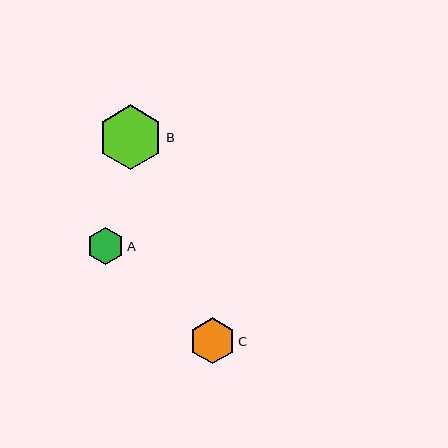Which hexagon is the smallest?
Hexagon A is the smallest with a size of approximately 36 pixels.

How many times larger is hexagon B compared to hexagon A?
Hexagon B is approximately 1.8 times the size of hexagon A.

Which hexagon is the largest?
Hexagon B is the largest with a size of approximately 64 pixels.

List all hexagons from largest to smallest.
From largest to smallest: B, C, A.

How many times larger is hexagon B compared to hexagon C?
Hexagon B is approximately 1.4 times the size of hexagon C.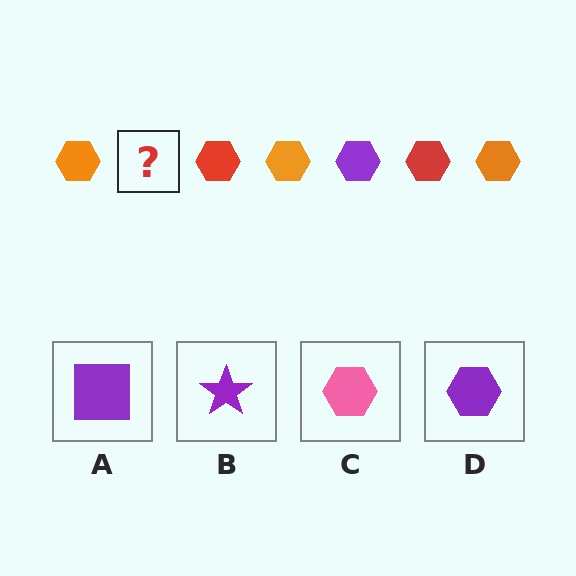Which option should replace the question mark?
Option D.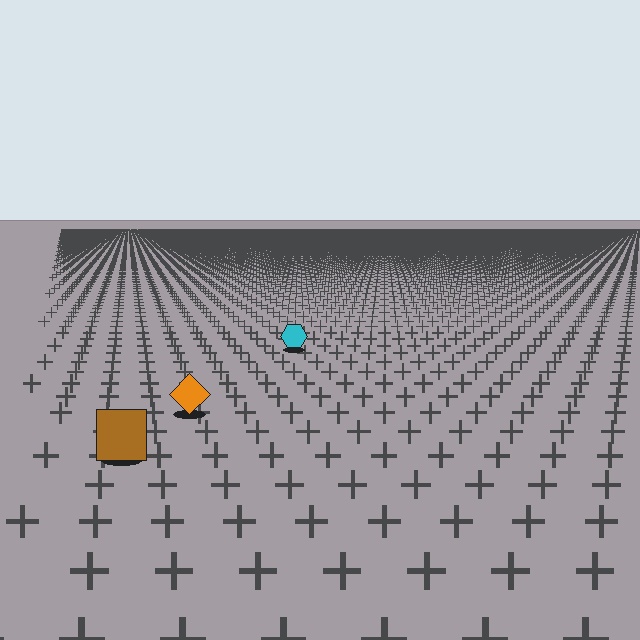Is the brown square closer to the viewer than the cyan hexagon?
Yes. The brown square is closer — you can tell from the texture gradient: the ground texture is coarser near it.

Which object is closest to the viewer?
The brown square is closest. The texture marks near it are larger and more spread out.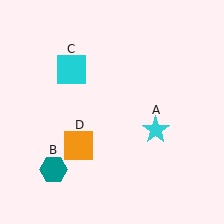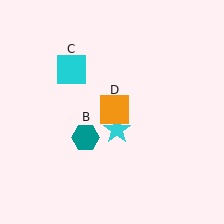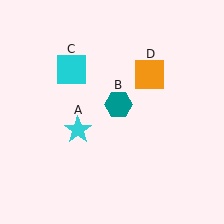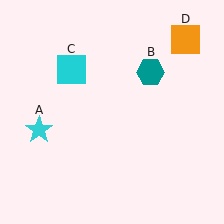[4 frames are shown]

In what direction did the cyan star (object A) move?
The cyan star (object A) moved left.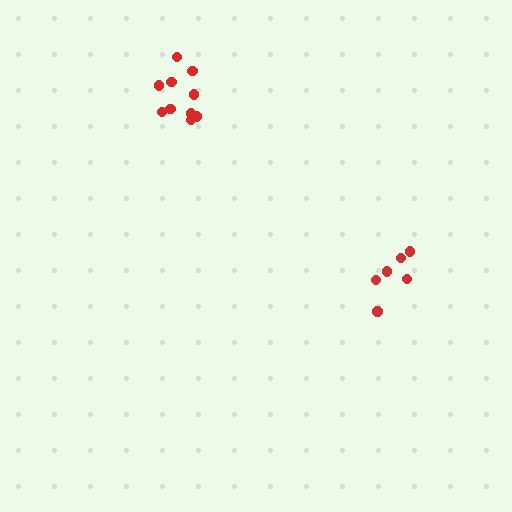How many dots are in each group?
Group 1: 10 dots, Group 2: 6 dots (16 total).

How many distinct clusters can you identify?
There are 2 distinct clusters.